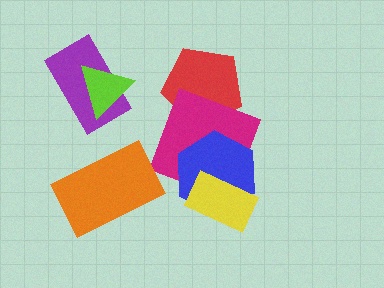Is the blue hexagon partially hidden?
Yes, it is partially covered by another shape.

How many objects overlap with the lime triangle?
1 object overlaps with the lime triangle.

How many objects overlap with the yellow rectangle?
2 objects overlap with the yellow rectangle.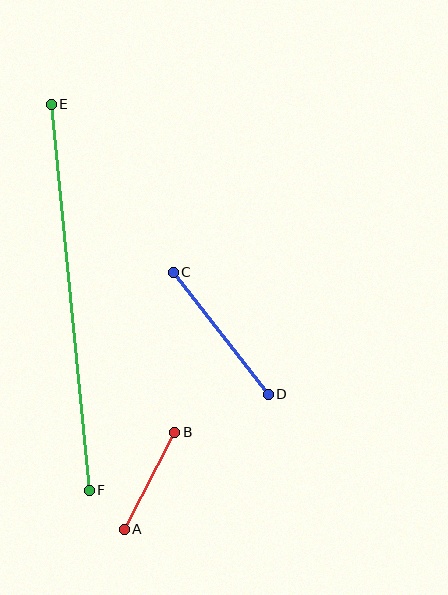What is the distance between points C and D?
The distance is approximately 155 pixels.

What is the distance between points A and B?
The distance is approximately 109 pixels.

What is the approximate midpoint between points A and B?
The midpoint is at approximately (150, 481) pixels.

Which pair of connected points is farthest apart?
Points E and F are farthest apart.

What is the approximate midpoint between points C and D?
The midpoint is at approximately (221, 333) pixels.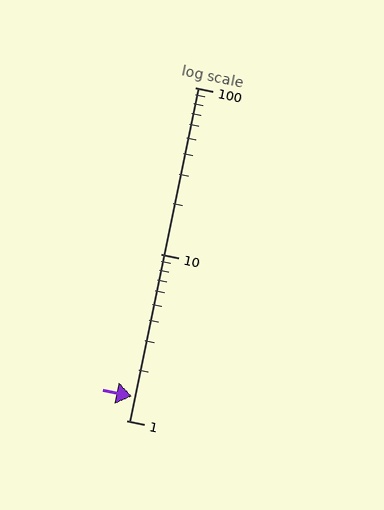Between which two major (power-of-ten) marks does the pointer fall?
The pointer is between 1 and 10.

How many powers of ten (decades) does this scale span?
The scale spans 2 decades, from 1 to 100.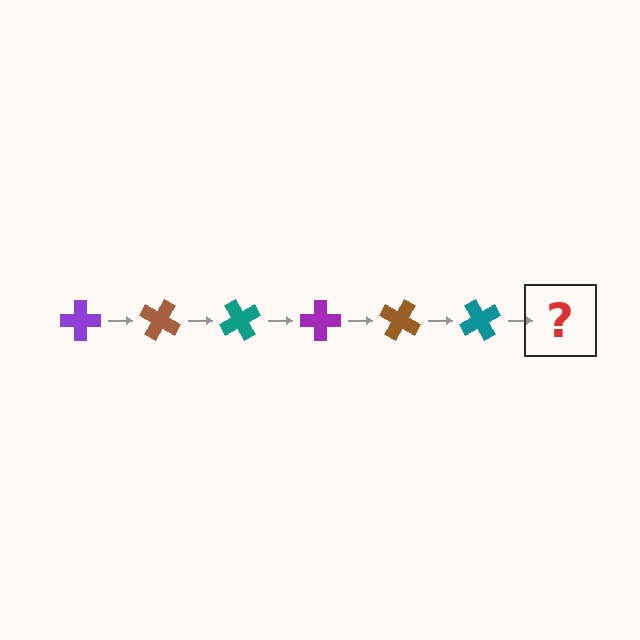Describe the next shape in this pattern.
It should be a purple cross, rotated 180 degrees from the start.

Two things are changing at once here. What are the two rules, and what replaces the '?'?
The two rules are that it rotates 30 degrees each step and the color cycles through purple, brown, and teal. The '?' should be a purple cross, rotated 180 degrees from the start.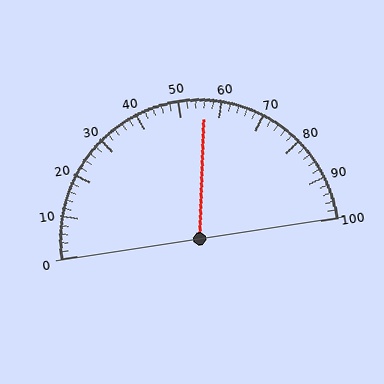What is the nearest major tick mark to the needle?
The nearest major tick mark is 60.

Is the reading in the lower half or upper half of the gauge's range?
The reading is in the upper half of the range (0 to 100).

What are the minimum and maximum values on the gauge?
The gauge ranges from 0 to 100.